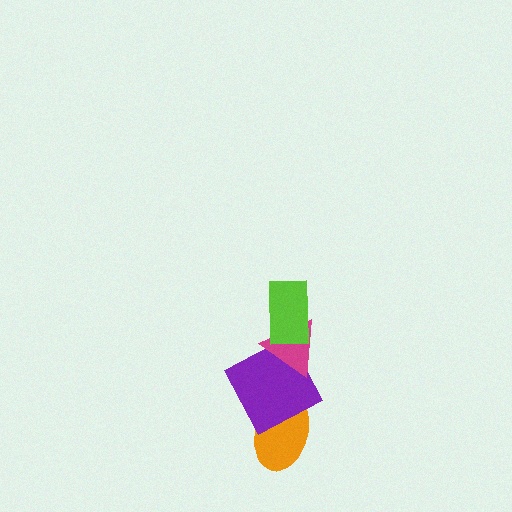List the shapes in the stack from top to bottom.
From top to bottom: the lime rectangle, the magenta triangle, the purple square, the orange ellipse.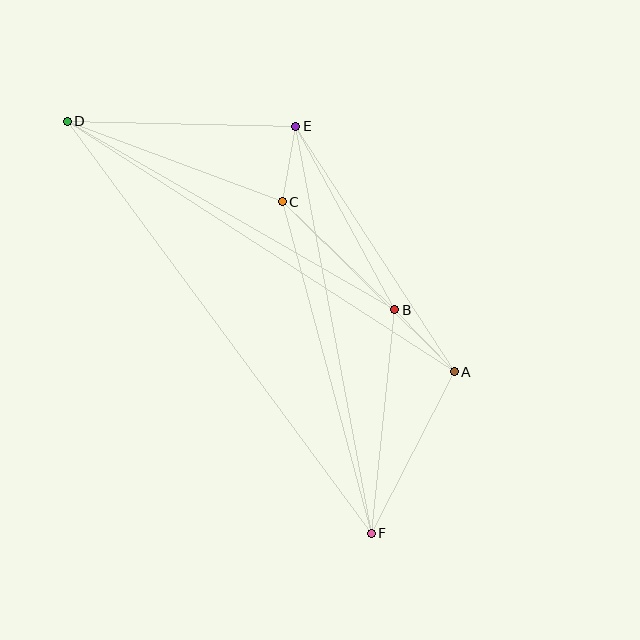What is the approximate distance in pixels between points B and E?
The distance between B and E is approximately 208 pixels.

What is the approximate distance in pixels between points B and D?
The distance between B and D is approximately 378 pixels.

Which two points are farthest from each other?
Points D and F are farthest from each other.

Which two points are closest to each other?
Points C and E are closest to each other.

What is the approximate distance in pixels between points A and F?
The distance between A and F is approximately 182 pixels.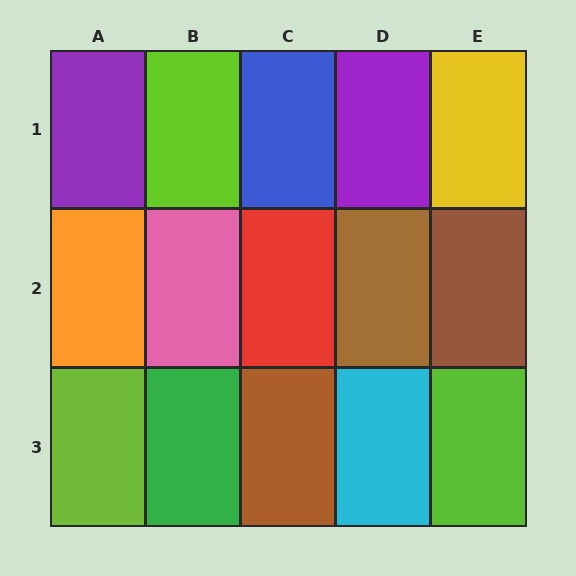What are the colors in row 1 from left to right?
Purple, lime, blue, purple, yellow.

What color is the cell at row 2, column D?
Brown.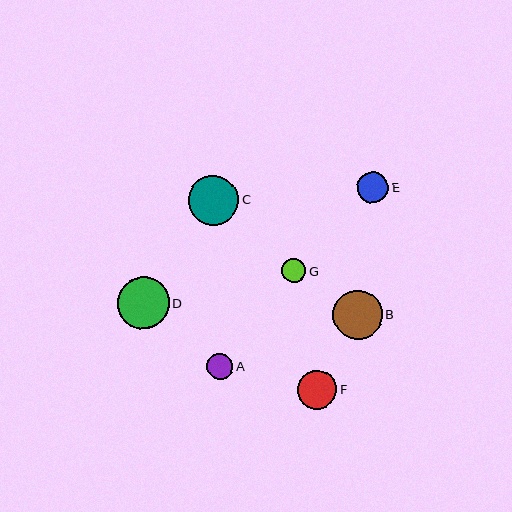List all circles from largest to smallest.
From largest to smallest: D, B, C, F, E, A, G.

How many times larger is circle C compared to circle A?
Circle C is approximately 1.9 times the size of circle A.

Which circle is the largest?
Circle D is the largest with a size of approximately 52 pixels.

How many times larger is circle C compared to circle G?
Circle C is approximately 2.1 times the size of circle G.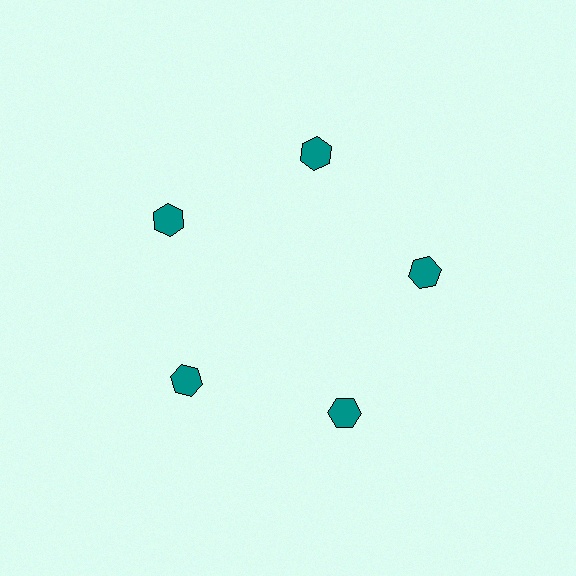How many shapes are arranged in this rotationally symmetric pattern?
There are 5 shapes, arranged in 5 groups of 1.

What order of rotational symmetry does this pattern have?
This pattern has 5-fold rotational symmetry.